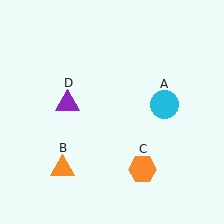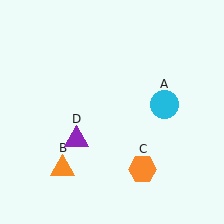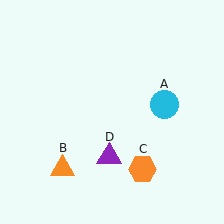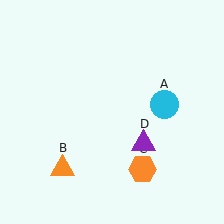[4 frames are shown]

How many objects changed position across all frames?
1 object changed position: purple triangle (object D).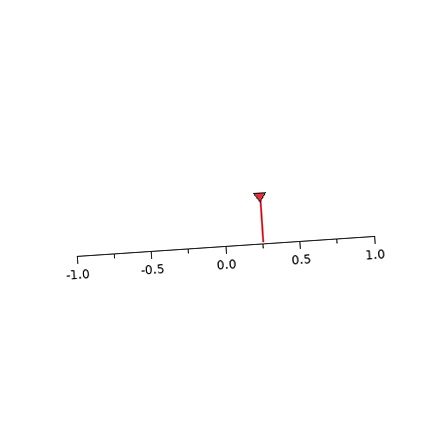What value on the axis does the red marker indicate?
The marker indicates approximately 0.25.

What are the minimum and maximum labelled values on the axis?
The axis runs from -1.0 to 1.0.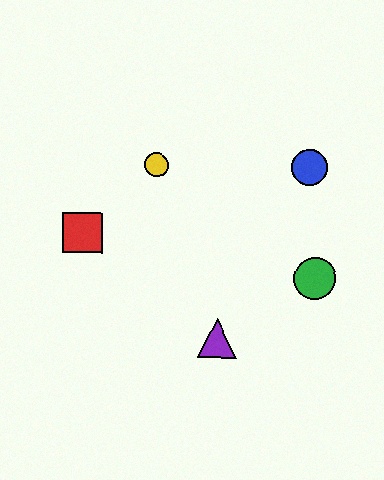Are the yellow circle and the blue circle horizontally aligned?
Yes, both are at y≈165.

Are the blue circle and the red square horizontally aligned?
No, the blue circle is at y≈167 and the red square is at y≈233.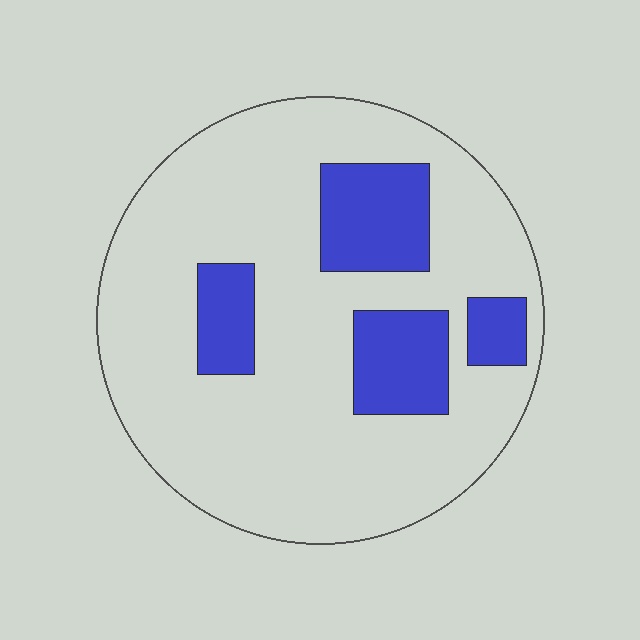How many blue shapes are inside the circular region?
4.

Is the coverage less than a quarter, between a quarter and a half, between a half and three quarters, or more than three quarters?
Less than a quarter.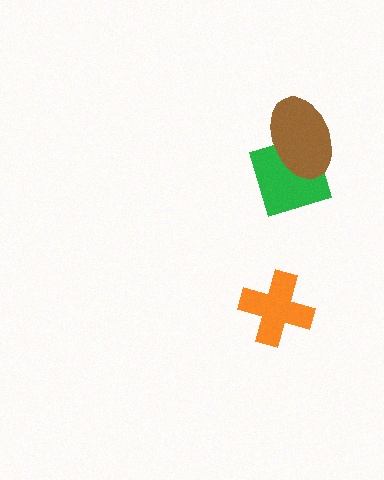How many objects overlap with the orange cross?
0 objects overlap with the orange cross.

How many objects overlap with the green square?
1 object overlaps with the green square.